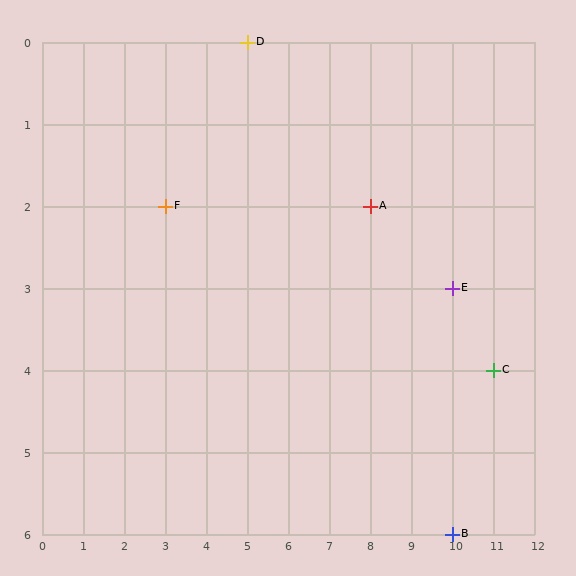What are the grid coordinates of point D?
Point D is at grid coordinates (5, 0).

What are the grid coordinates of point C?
Point C is at grid coordinates (11, 4).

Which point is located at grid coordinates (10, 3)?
Point E is at (10, 3).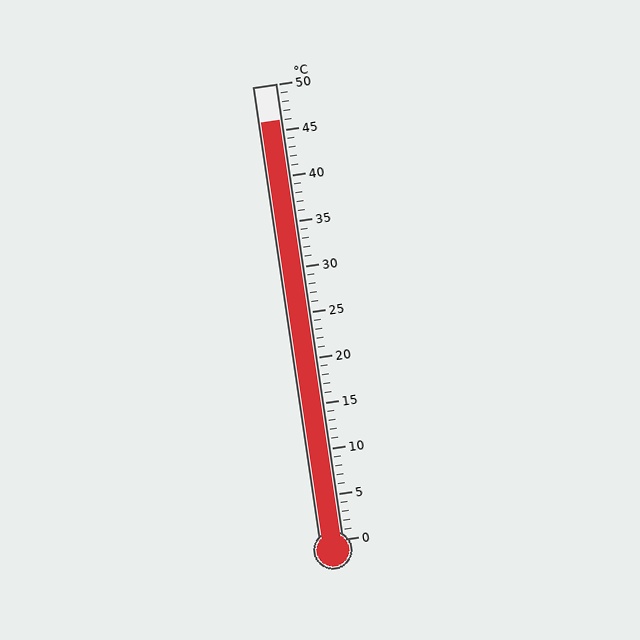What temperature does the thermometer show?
The thermometer shows approximately 46°C.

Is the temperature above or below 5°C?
The temperature is above 5°C.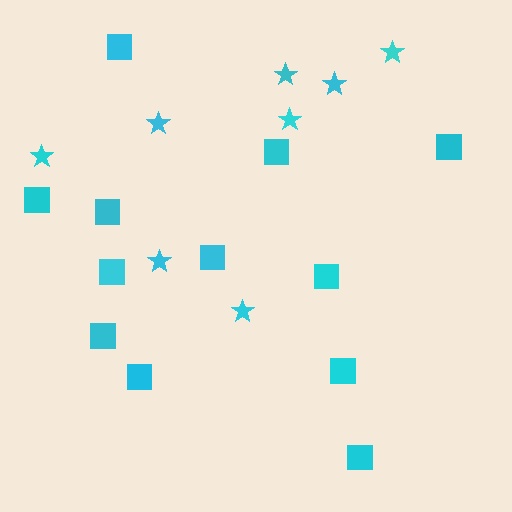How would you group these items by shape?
There are 2 groups: one group of stars (8) and one group of squares (12).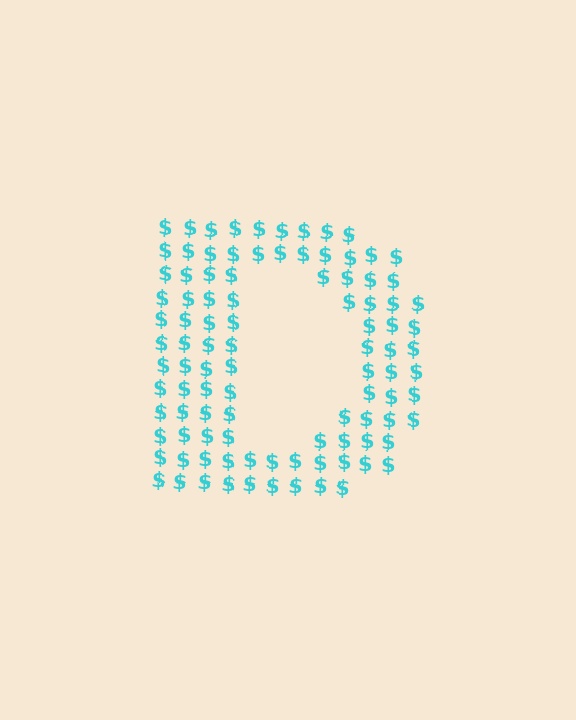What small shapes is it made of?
It is made of small dollar signs.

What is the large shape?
The large shape is the letter D.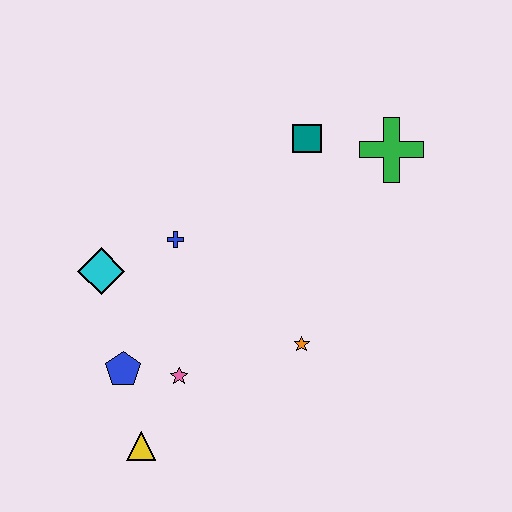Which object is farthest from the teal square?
The yellow triangle is farthest from the teal square.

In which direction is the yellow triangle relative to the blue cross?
The yellow triangle is below the blue cross.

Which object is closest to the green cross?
The teal square is closest to the green cross.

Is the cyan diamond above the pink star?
Yes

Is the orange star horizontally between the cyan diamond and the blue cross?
No